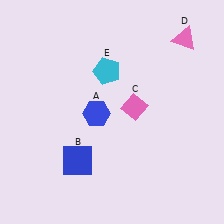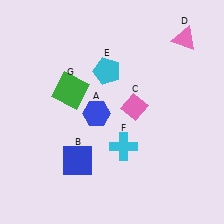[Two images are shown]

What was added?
A cyan cross (F), a green square (G) were added in Image 2.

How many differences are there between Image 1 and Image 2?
There are 2 differences between the two images.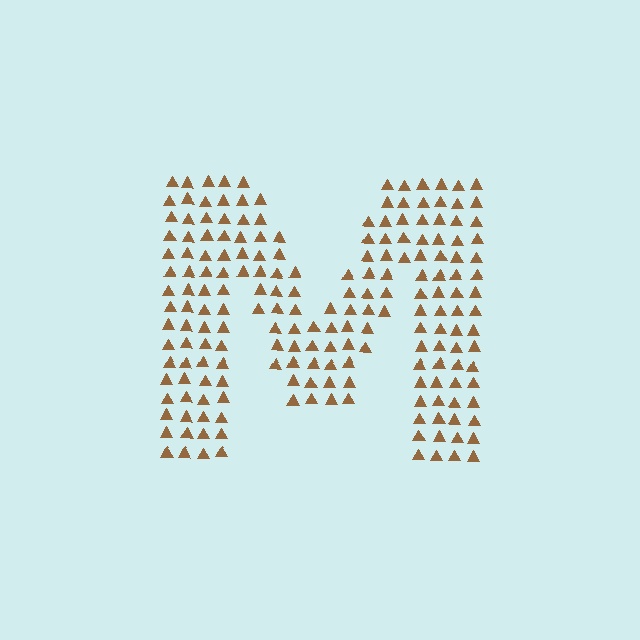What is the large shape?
The large shape is the letter M.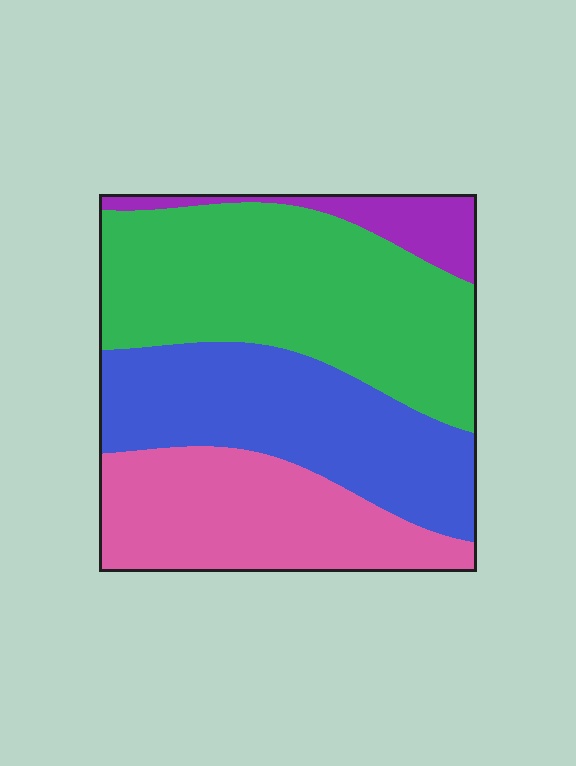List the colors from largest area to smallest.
From largest to smallest: green, blue, pink, purple.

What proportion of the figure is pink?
Pink takes up between a sixth and a third of the figure.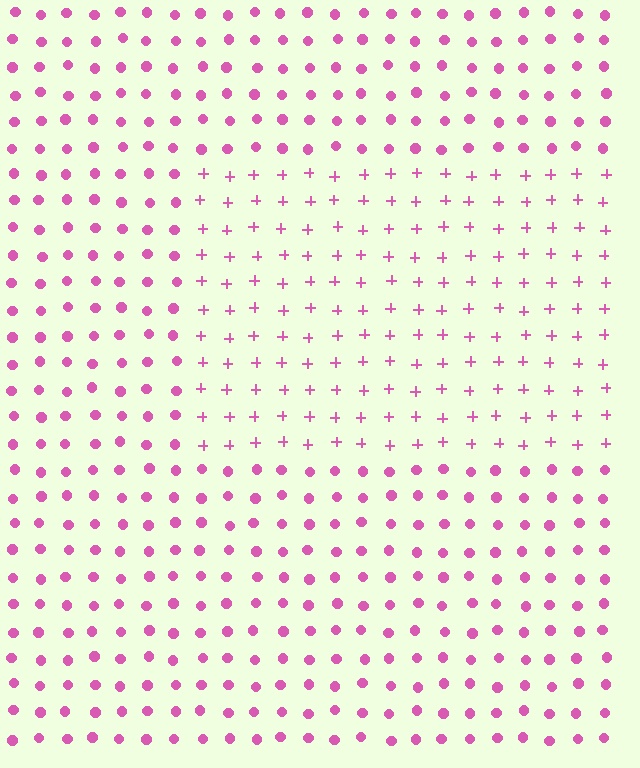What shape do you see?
I see a rectangle.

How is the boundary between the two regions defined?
The boundary is defined by a change in element shape: plus signs inside vs. circles outside. All elements share the same color and spacing.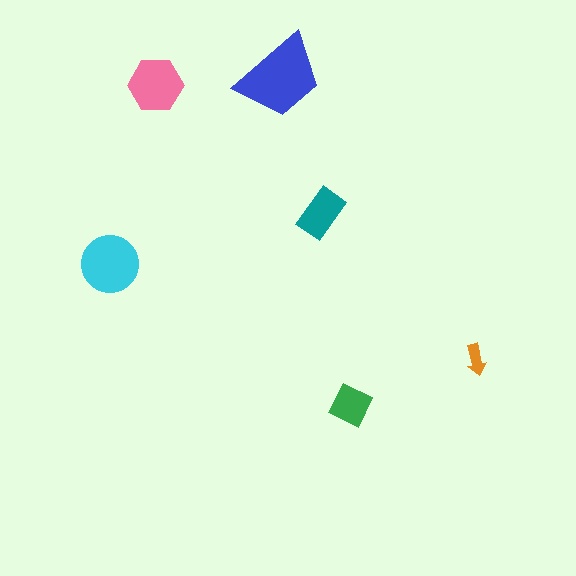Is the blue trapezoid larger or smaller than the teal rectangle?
Larger.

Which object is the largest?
The blue trapezoid.